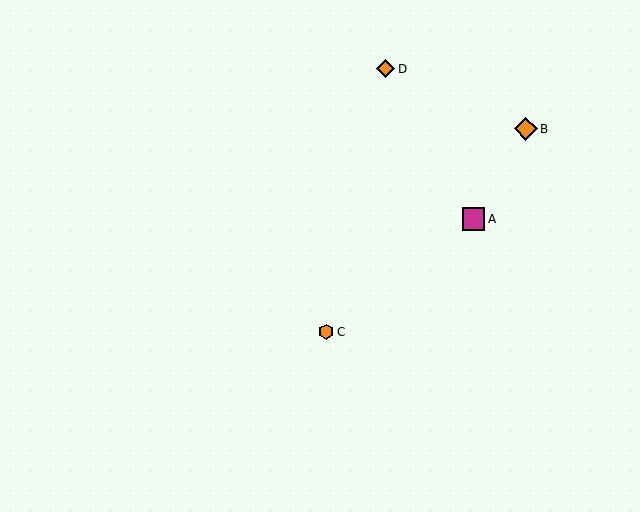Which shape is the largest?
The magenta square (labeled A) is the largest.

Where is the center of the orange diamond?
The center of the orange diamond is at (526, 129).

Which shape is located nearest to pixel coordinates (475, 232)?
The magenta square (labeled A) at (474, 219) is nearest to that location.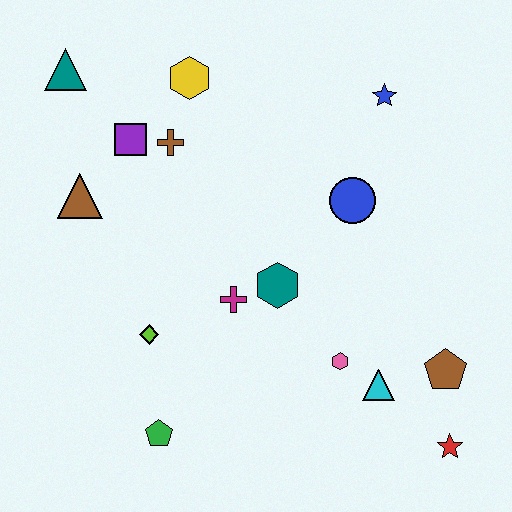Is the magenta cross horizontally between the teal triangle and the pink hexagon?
Yes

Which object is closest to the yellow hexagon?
The brown cross is closest to the yellow hexagon.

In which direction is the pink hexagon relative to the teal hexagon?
The pink hexagon is below the teal hexagon.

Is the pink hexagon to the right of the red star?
No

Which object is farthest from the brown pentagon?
The teal triangle is farthest from the brown pentagon.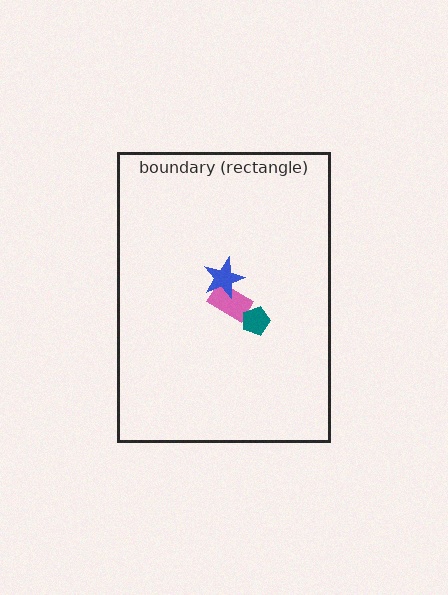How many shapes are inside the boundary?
3 inside, 0 outside.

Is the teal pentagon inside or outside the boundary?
Inside.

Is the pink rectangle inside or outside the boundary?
Inside.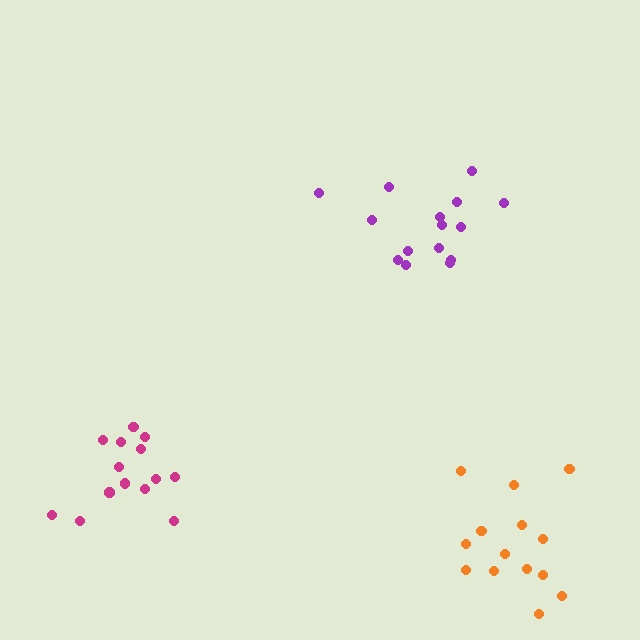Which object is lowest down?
The orange cluster is bottommost.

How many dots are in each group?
Group 1: 14 dots, Group 2: 15 dots, Group 3: 14 dots (43 total).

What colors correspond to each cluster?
The clusters are colored: orange, purple, magenta.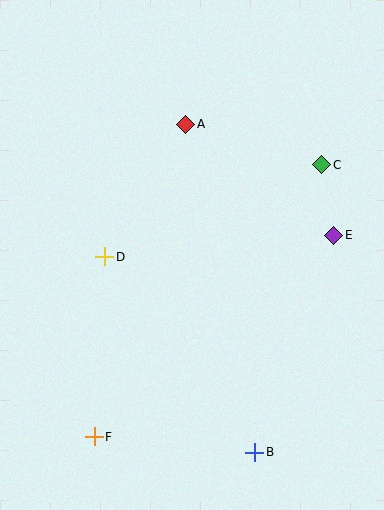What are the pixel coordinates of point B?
Point B is at (255, 452).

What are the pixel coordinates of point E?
Point E is at (334, 235).